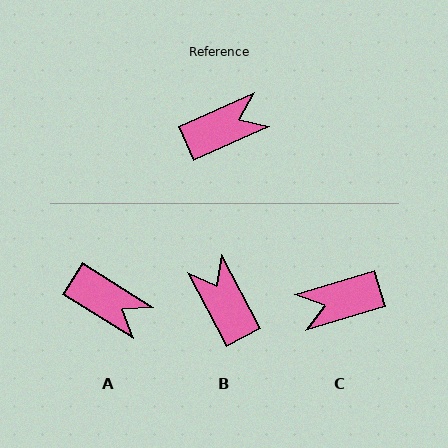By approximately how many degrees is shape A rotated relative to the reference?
Approximately 57 degrees clockwise.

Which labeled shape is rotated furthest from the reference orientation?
C, about 173 degrees away.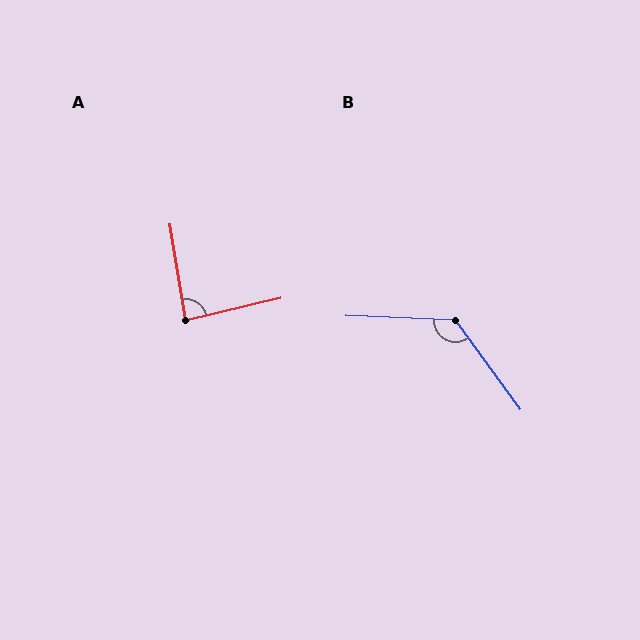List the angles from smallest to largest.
A (85°), B (129°).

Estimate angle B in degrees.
Approximately 129 degrees.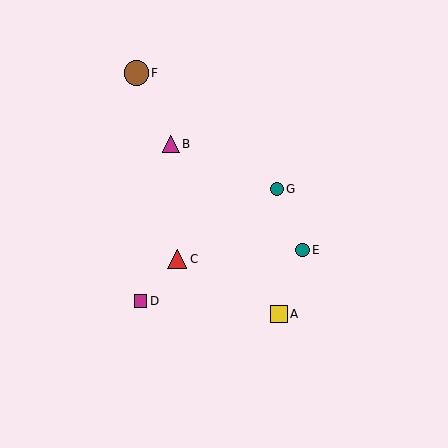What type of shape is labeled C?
Shape C is a red triangle.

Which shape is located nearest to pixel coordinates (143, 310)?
The magenta square (labeled D) at (140, 301) is nearest to that location.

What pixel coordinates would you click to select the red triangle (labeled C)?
Click at (177, 259) to select the red triangle C.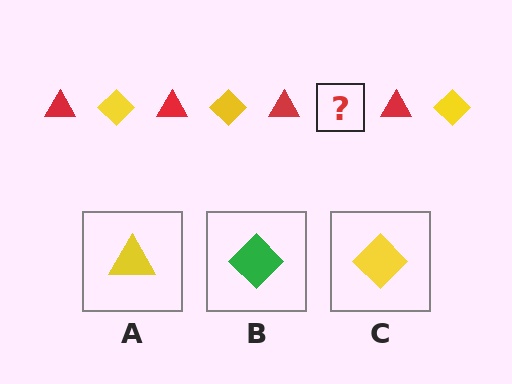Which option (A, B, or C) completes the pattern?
C.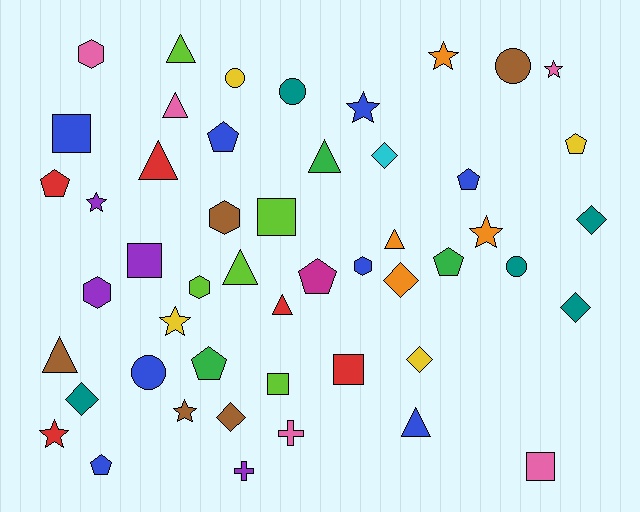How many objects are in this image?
There are 50 objects.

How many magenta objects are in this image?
There is 1 magenta object.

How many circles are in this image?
There are 5 circles.